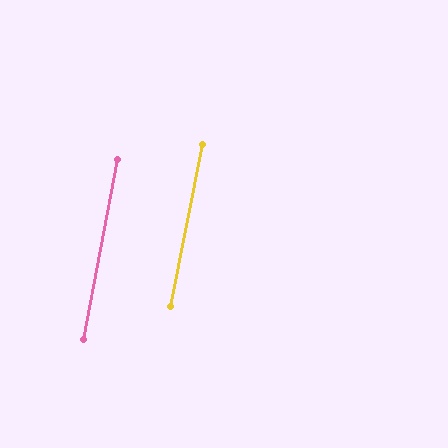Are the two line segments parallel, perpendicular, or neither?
Parallel — their directions differ by only 0.4°.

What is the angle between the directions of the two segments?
Approximately 0 degrees.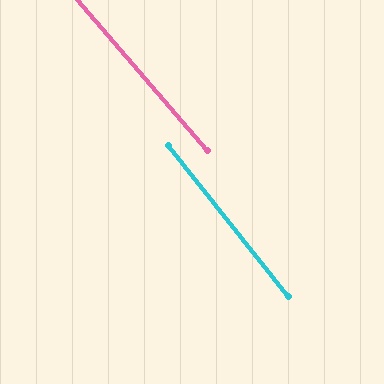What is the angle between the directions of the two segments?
Approximately 2 degrees.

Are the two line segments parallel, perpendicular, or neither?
Parallel — their directions differ by only 2.0°.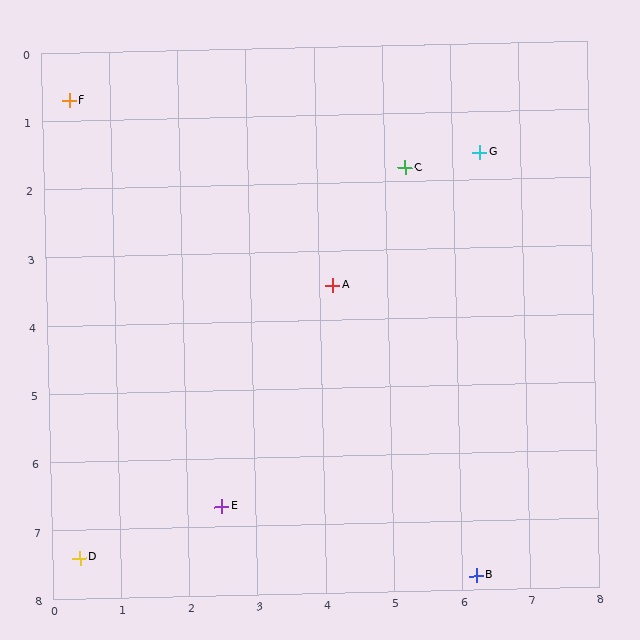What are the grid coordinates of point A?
Point A is at approximately (4.2, 3.5).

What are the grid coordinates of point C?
Point C is at approximately (5.3, 1.8).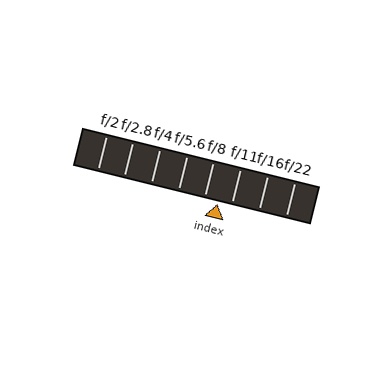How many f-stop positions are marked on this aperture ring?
There are 8 f-stop positions marked.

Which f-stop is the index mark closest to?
The index mark is closest to f/8.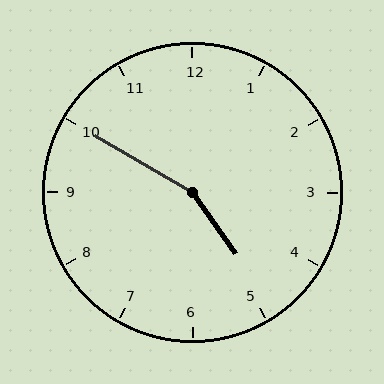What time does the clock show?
4:50.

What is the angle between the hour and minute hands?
Approximately 155 degrees.